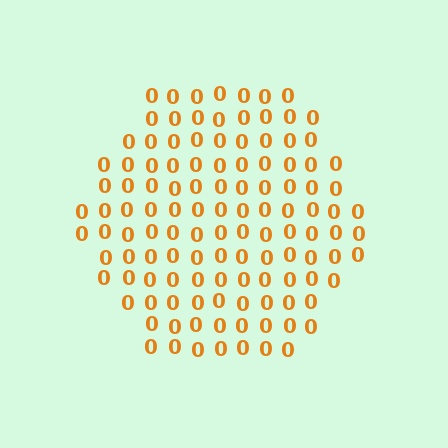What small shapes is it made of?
It is made of small digit 0's.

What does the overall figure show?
The overall figure shows a hexagon.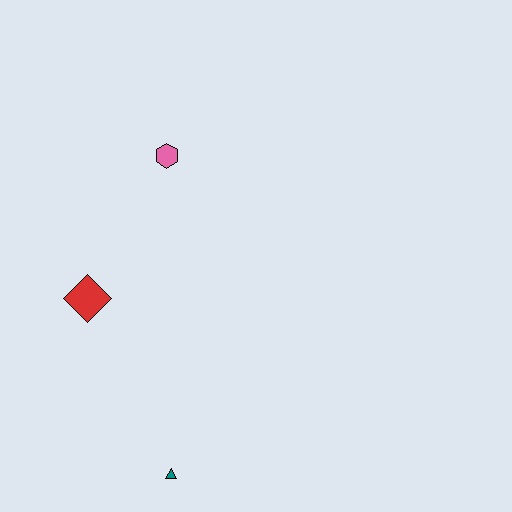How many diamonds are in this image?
There is 1 diamond.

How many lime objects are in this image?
There are no lime objects.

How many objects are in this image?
There are 3 objects.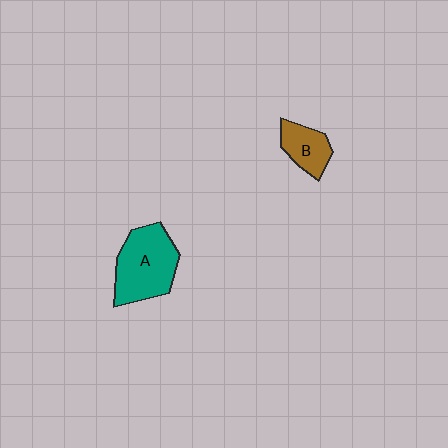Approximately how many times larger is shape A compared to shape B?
Approximately 2.0 times.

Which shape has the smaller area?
Shape B (brown).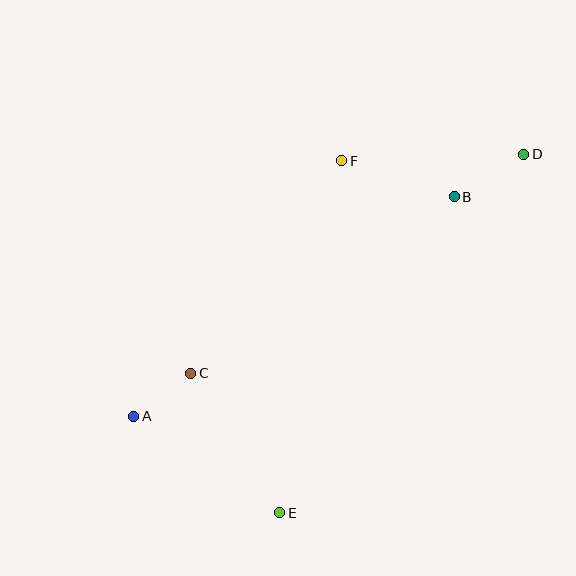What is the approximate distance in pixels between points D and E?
The distance between D and E is approximately 434 pixels.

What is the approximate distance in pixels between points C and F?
The distance between C and F is approximately 261 pixels.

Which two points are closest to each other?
Points A and C are closest to each other.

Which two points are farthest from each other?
Points A and D are farthest from each other.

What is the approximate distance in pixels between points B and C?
The distance between B and C is approximately 317 pixels.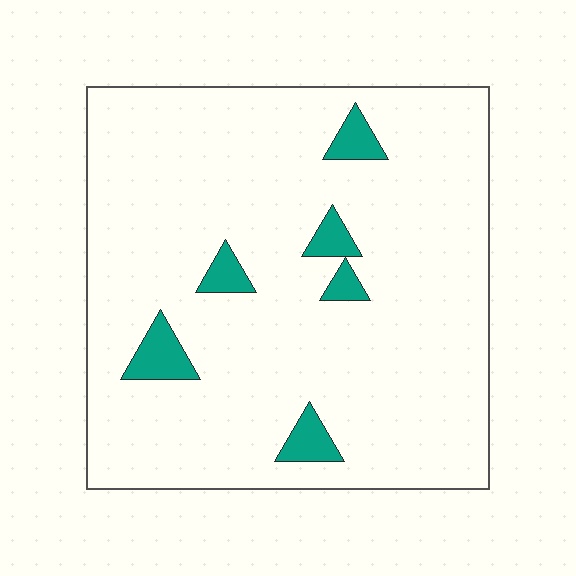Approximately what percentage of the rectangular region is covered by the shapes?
Approximately 5%.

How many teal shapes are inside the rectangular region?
6.